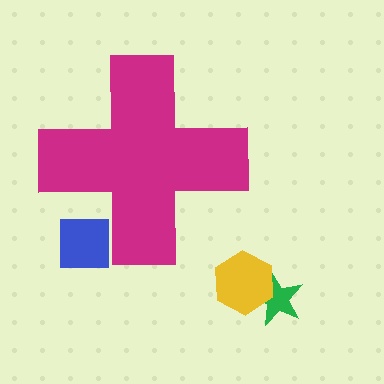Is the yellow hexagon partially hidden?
No, the yellow hexagon is fully visible.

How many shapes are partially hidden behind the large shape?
1 shape is partially hidden.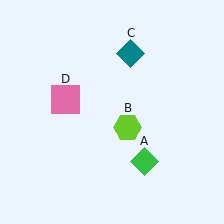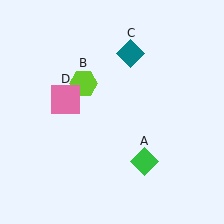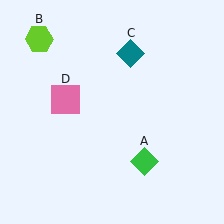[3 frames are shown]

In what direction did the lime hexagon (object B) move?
The lime hexagon (object B) moved up and to the left.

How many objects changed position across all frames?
1 object changed position: lime hexagon (object B).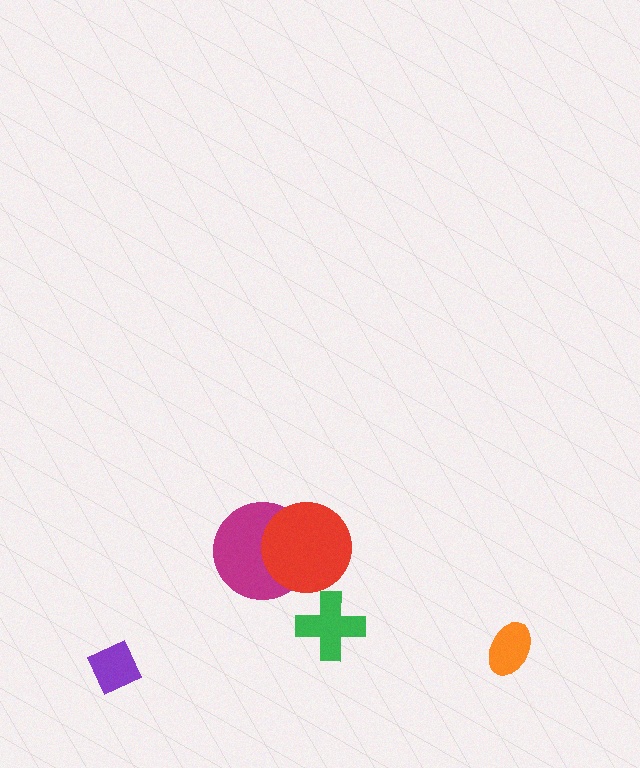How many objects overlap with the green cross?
0 objects overlap with the green cross.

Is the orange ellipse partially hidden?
No, no other shape covers it.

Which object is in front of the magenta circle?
The red circle is in front of the magenta circle.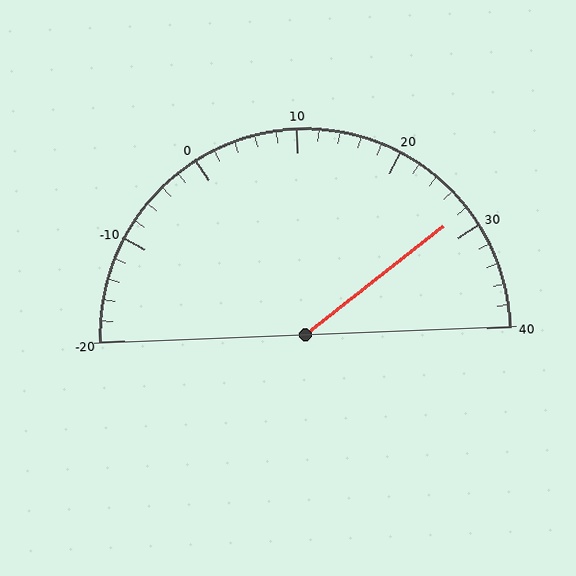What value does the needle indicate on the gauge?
The needle indicates approximately 28.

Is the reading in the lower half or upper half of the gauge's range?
The reading is in the upper half of the range (-20 to 40).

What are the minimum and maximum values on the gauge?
The gauge ranges from -20 to 40.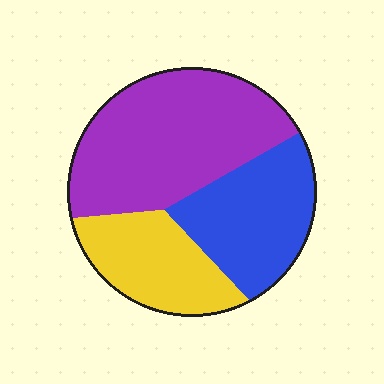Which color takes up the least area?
Yellow, at roughly 25%.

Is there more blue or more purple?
Purple.